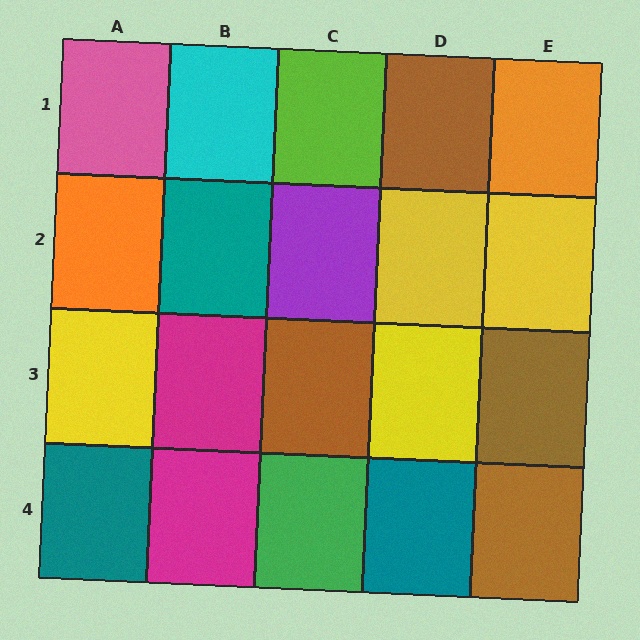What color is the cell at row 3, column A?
Yellow.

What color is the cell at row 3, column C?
Brown.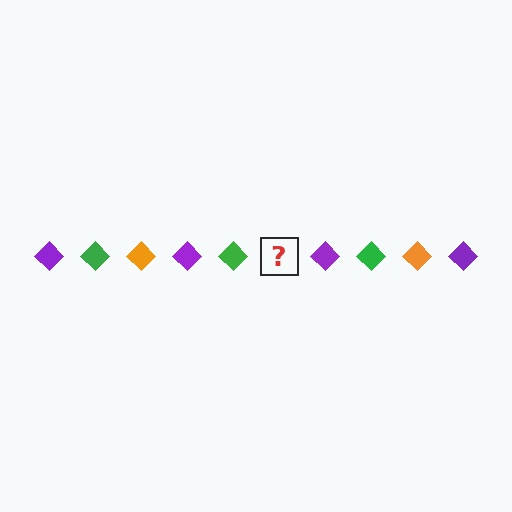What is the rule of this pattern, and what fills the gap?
The rule is that the pattern cycles through purple, green, orange diamonds. The gap should be filled with an orange diamond.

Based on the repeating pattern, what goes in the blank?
The blank should be an orange diamond.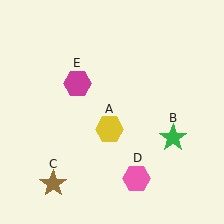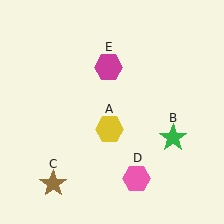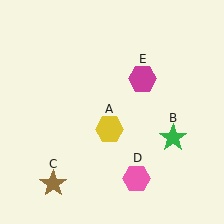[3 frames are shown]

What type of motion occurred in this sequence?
The magenta hexagon (object E) rotated clockwise around the center of the scene.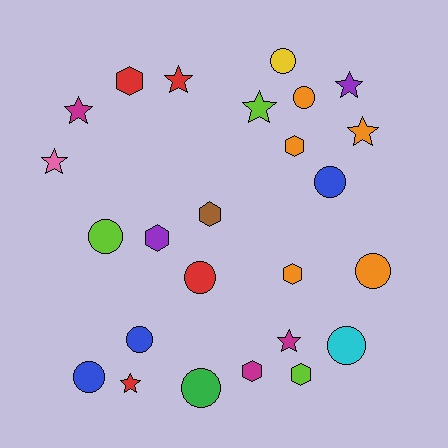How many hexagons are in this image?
There are 7 hexagons.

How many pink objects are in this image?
There is 1 pink object.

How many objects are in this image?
There are 25 objects.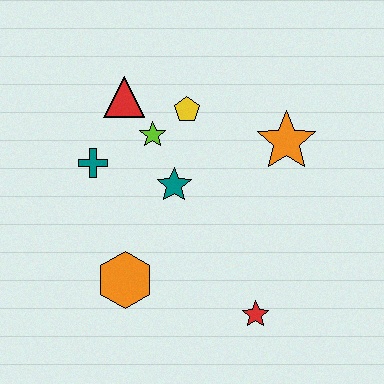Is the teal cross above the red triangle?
No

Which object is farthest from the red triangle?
The red star is farthest from the red triangle.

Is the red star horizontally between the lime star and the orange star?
Yes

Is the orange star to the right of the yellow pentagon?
Yes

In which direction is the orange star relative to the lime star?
The orange star is to the right of the lime star.